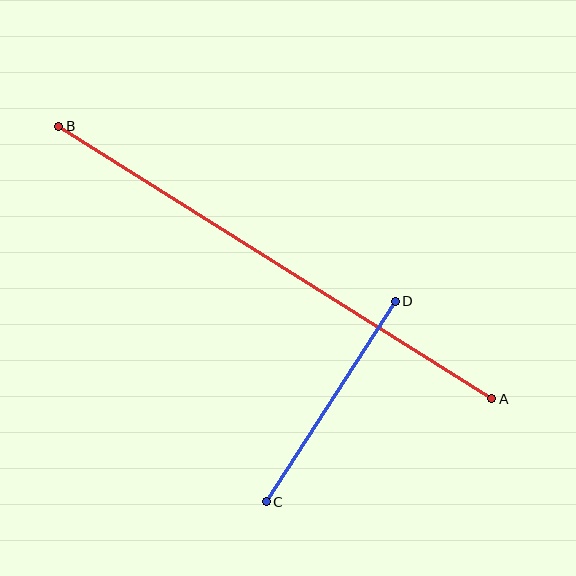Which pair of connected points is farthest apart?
Points A and B are farthest apart.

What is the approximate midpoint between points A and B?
The midpoint is at approximately (275, 262) pixels.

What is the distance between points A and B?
The distance is approximately 511 pixels.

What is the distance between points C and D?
The distance is approximately 239 pixels.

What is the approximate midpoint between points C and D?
The midpoint is at approximately (331, 401) pixels.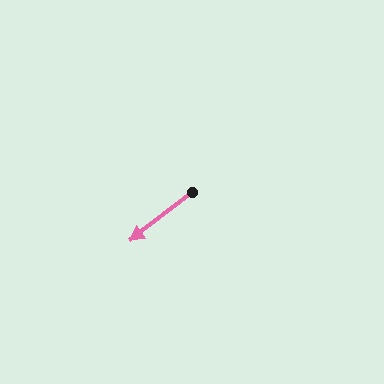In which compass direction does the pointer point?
Southwest.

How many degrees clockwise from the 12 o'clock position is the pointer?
Approximately 232 degrees.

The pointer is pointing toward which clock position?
Roughly 8 o'clock.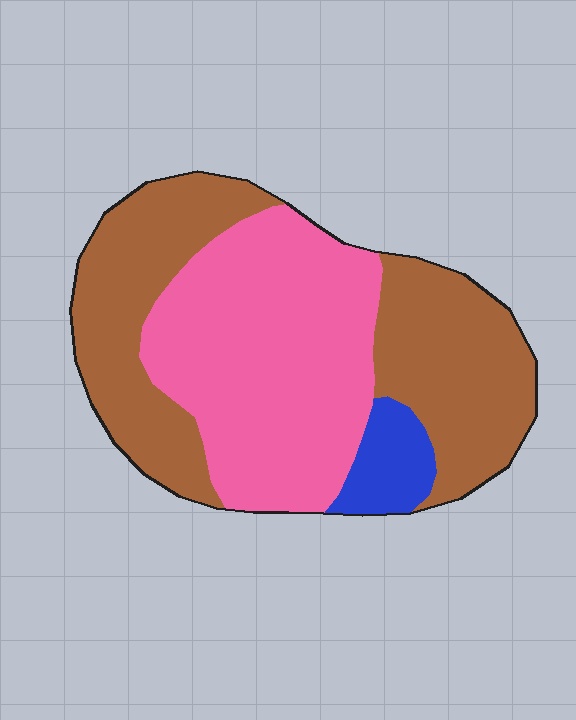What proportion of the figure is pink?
Pink covers about 45% of the figure.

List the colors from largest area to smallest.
From largest to smallest: brown, pink, blue.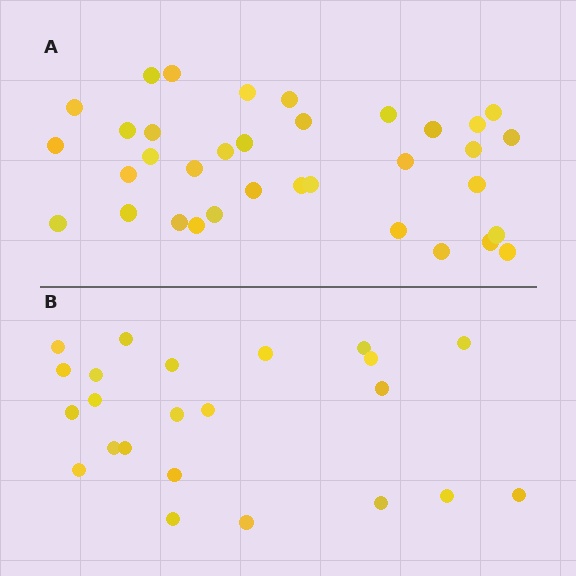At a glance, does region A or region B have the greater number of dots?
Region A (the top region) has more dots.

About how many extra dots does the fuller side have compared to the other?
Region A has roughly 12 or so more dots than region B.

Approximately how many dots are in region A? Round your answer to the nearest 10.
About 40 dots. (The exact count is 35, which rounds to 40.)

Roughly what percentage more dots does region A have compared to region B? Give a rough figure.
About 50% more.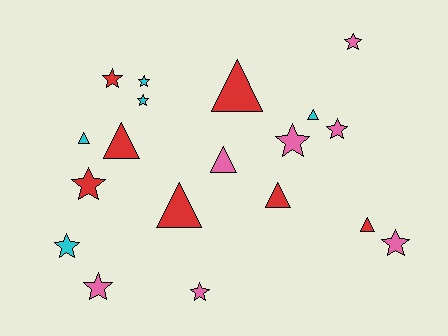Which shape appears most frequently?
Star, with 11 objects.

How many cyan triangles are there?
There are 2 cyan triangles.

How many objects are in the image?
There are 19 objects.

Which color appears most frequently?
Pink, with 7 objects.